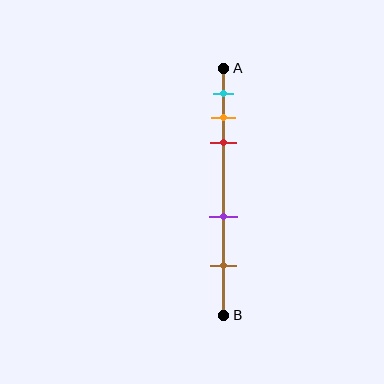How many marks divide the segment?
There are 5 marks dividing the segment.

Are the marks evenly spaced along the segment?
No, the marks are not evenly spaced.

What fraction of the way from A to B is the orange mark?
The orange mark is approximately 20% (0.2) of the way from A to B.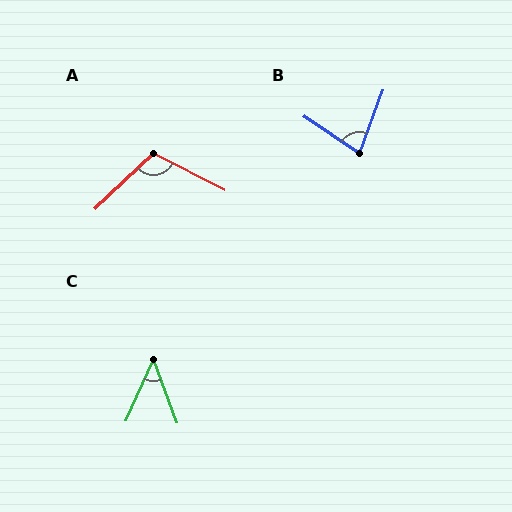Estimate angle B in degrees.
Approximately 76 degrees.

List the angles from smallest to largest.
C (44°), B (76°), A (110°).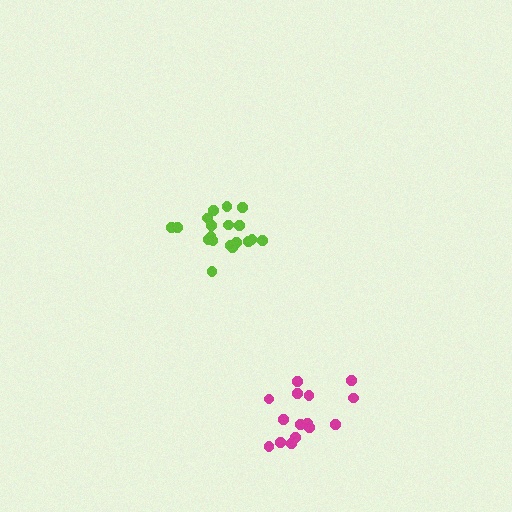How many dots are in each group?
Group 1: 20 dots, Group 2: 15 dots (35 total).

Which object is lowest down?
The magenta cluster is bottommost.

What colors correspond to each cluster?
The clusters are colored: lime, magenta.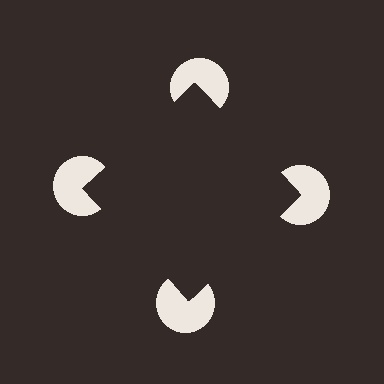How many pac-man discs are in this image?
There are 4 — one at each vertex of the illusory square.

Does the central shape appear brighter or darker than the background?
It typically appears slightly darker than the background, even though no actual brightness change is drawn.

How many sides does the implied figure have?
4 sides.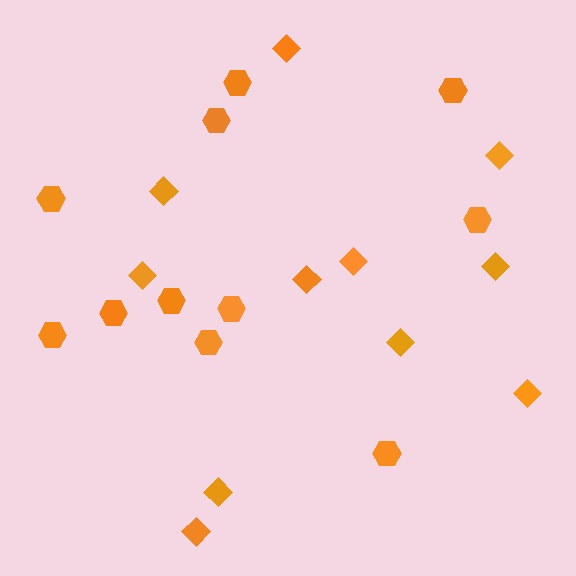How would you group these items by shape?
There are 2 groups: one group of diamonds (11) and one group of hexagons (11).